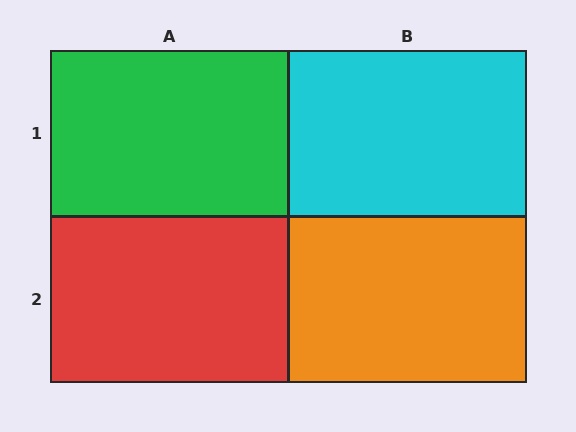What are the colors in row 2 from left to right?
Red, orange.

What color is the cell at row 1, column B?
Cyan.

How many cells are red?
1 cell is red.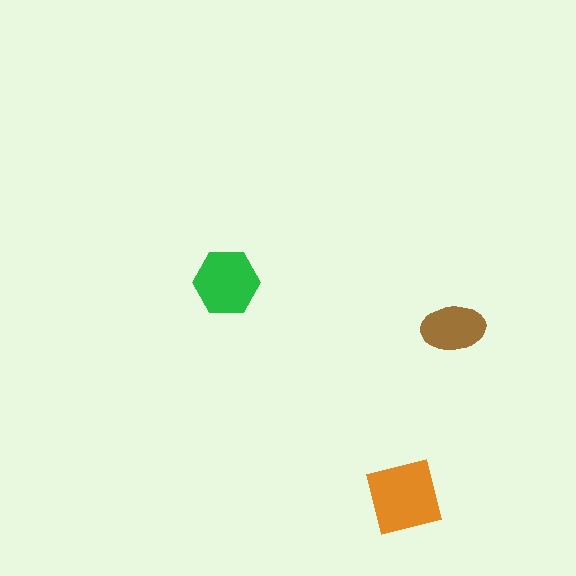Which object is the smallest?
The brown ellipse.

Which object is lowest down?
The orange square is bottommost.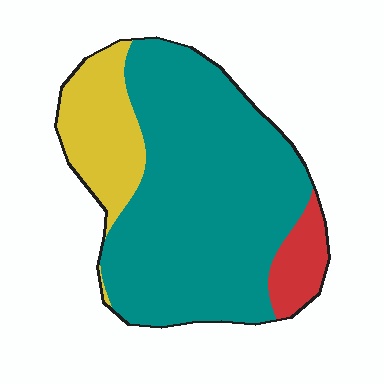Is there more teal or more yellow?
Teal.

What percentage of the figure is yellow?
Yellow covers 19% of the figure.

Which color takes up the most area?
Teal, at roughly 75%.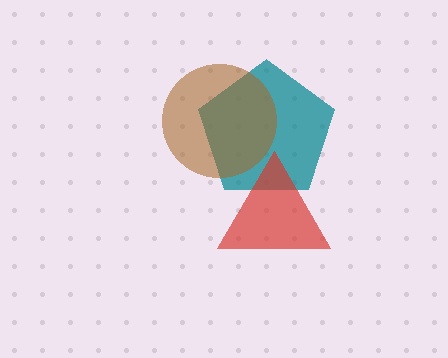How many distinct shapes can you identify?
There are 3 distinct shapes: a teal pentagon, a red triangle, a brown circle.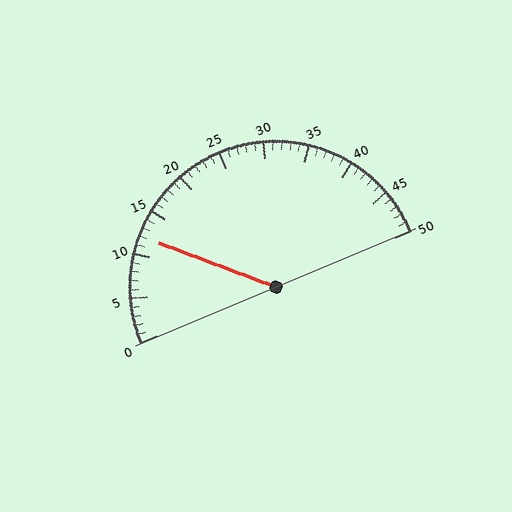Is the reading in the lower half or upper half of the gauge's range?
The reading is in the lower half of the range (0 to 50).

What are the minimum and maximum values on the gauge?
The gauge ranges from 0 to 50.